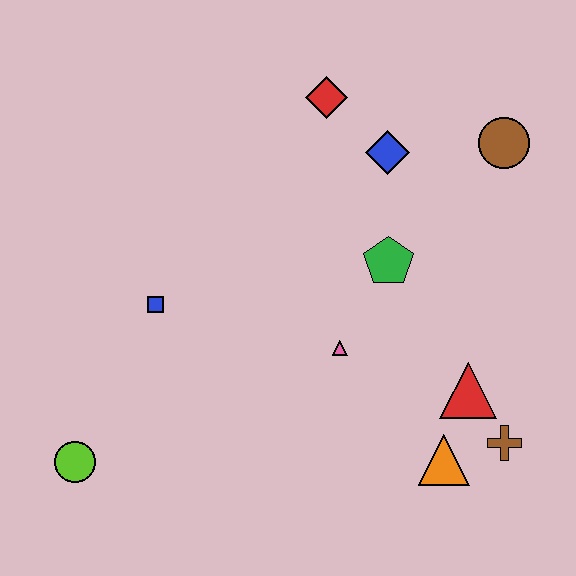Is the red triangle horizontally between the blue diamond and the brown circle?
Yes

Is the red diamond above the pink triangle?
Yes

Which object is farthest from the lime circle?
The brown circle is farthest from the lime circle.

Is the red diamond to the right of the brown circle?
No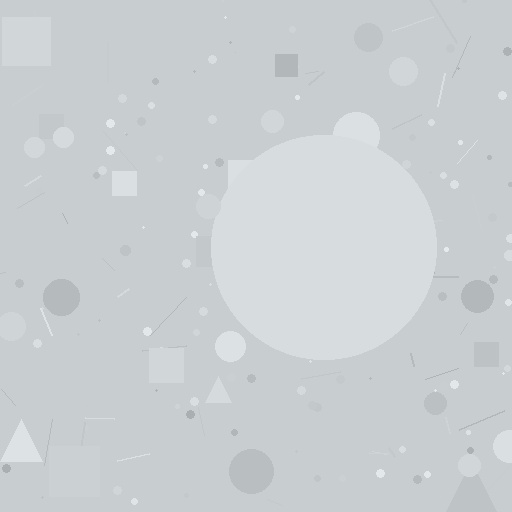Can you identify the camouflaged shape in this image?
The camouflaged shape is a circle.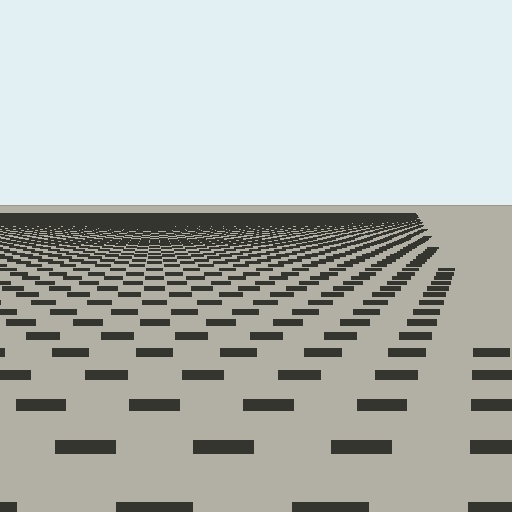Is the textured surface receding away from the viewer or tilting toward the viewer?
The surface is receding away from the viewer. Texture elements get smaller and denser toward the top.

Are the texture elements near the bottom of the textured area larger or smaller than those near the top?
Larger. Near the bottom, elements are closer to the viewer and appear at a bigger on-screen size.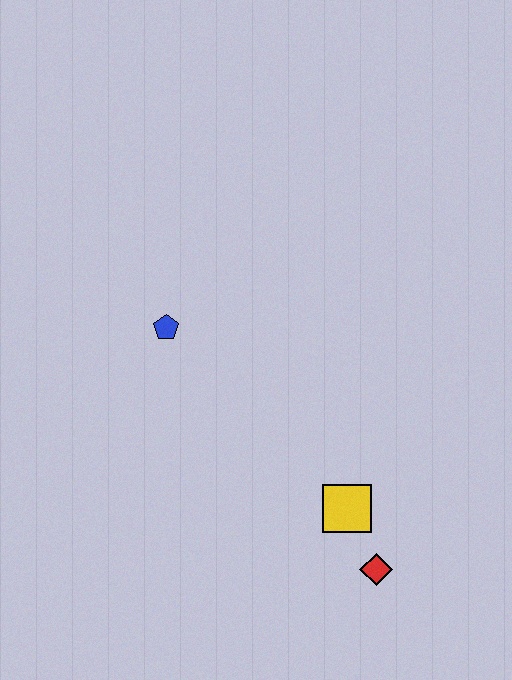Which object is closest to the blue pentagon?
The yellow square is closest to the blue pentagon.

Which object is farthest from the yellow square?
The blue pentagon is farthest from the yellow square.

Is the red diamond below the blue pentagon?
Yes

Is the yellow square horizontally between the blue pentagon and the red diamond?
Yes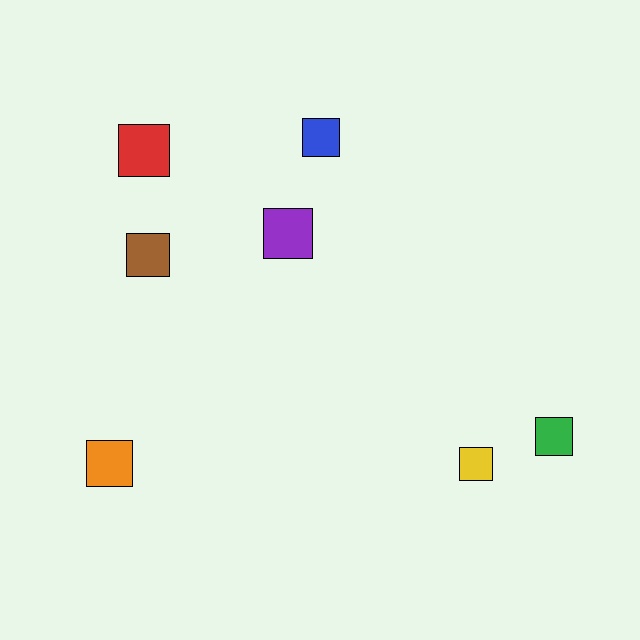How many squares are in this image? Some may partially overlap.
There are 7 squares.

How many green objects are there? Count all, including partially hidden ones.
There is 1 green object.